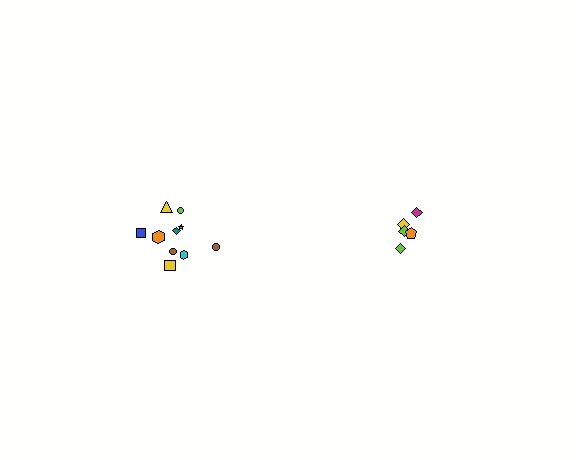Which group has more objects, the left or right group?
The left group.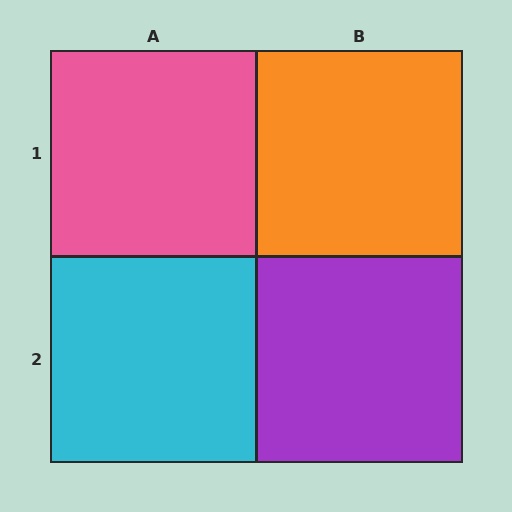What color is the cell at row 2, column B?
Purple.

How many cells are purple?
1 cell is purple.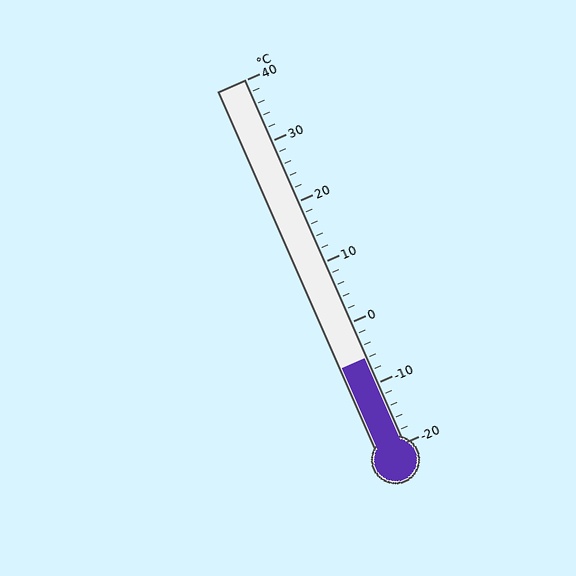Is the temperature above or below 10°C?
The temperature is below 10°C.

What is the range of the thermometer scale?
The thermometer scale ranges from -20°C to 40°C.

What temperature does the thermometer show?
The thermometer shows approximately -6°C.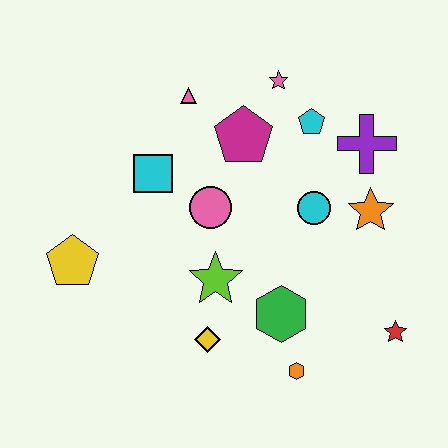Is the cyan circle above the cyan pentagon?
No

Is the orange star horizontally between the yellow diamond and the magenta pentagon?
No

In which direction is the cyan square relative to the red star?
The cyan square is to the left of the red star.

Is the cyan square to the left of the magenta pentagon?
Yes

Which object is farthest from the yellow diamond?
The pink star is farthest from the yellow diamond.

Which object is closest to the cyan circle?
The orange star is closest to the cyan circle.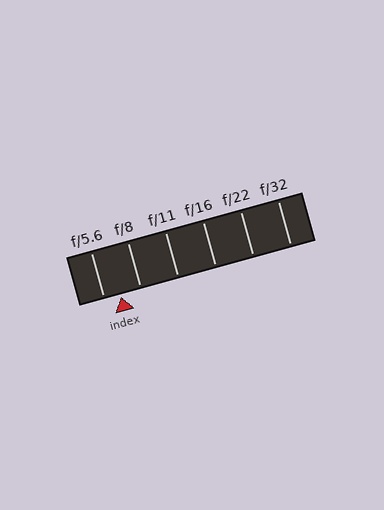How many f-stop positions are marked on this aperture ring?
There are 6 f-stop positions marked.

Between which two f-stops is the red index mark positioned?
The index mark is between f/5.6 and f/8.